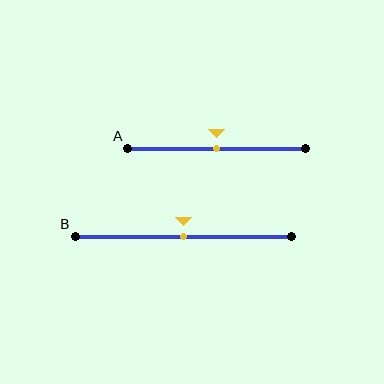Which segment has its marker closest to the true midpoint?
Segment A has its marker closest to the true midpoint.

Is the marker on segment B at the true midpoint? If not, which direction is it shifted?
Yes, the marker on segment B is at the true midpoint.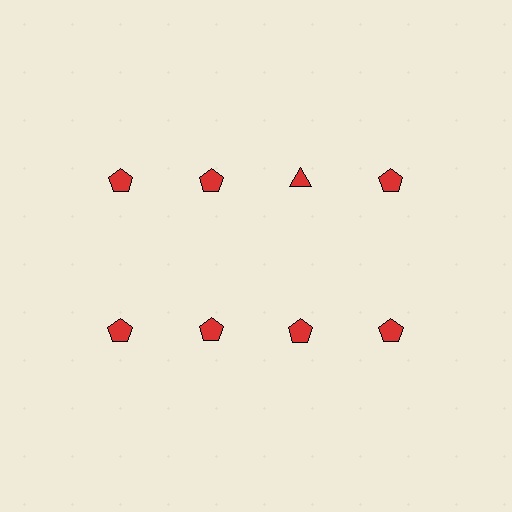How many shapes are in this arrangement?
There are 8 shapes arranged in a grid pattern.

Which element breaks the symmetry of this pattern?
The red triangle in the top row, center column breaks the symmetry. All other shapes are red pentagons.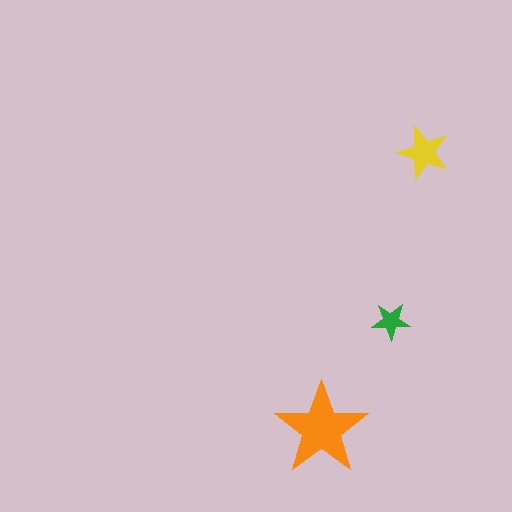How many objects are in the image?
There are 3 objects in the image.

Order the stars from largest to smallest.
the orange one, the yellow one, the green one.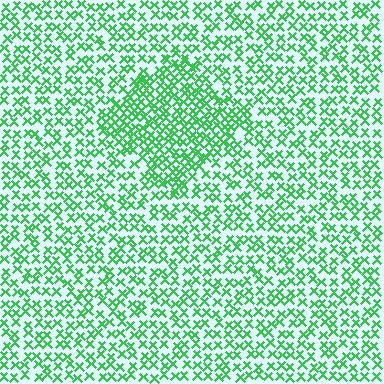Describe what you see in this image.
The image contains small green elements arranged at two different densities. A diamond-shaped region is visible where the elements are more densely packed than the surrounding area.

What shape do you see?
I see a diamond.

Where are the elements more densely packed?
The elements are more densely packed inside the diamond boundary.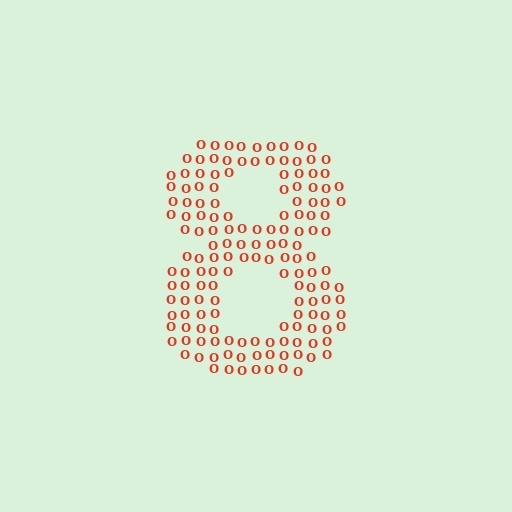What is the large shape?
The large shape is the digit 8.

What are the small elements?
The small elements are letter O's.